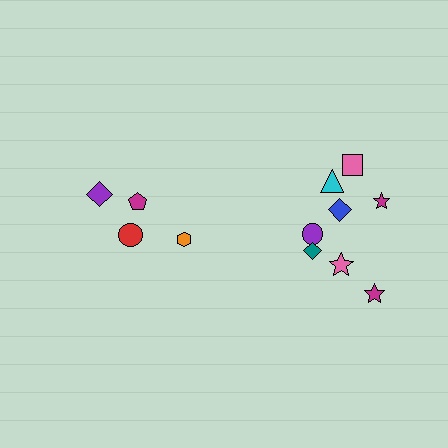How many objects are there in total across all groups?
There are 12 objects.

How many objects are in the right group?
There are 8 objects.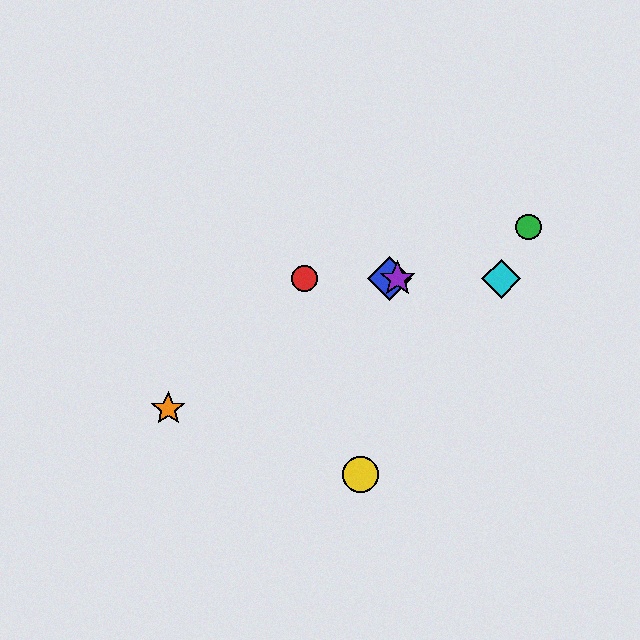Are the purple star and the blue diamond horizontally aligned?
Yes, both are at y≈279.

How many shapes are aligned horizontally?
4 shapes (the red circle, the blue diamond, the purple star, the cyan diamond) are aligned horizontally.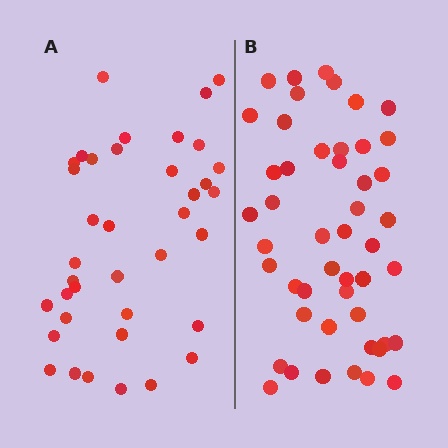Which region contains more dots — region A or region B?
Region B (the right region) has more dots.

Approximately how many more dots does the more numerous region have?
Region B has roughly 10 or so more dots than region A.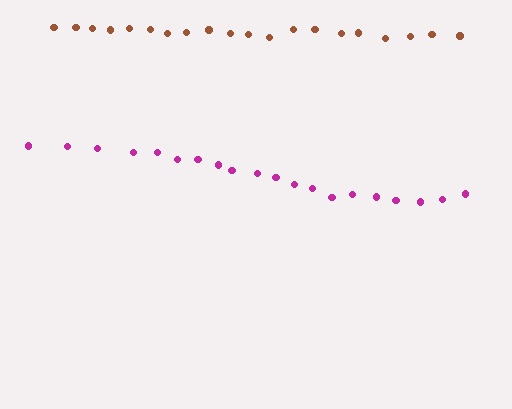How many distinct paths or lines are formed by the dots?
There are 2 distinct paths.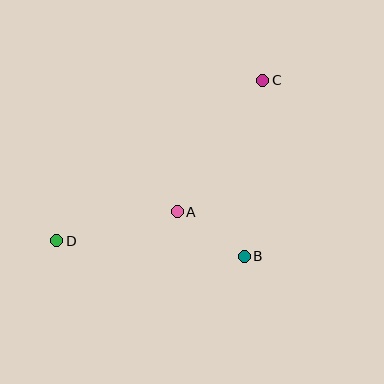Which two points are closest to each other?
Points A and B are closest to each other.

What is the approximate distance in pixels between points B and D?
The distance between B and D is approximately 189 pixels.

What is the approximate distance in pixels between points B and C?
The distance between B and C is approximately 177 pixels.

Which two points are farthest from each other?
Points C and D are farthest from each other.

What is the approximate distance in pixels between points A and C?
The distance between A and C is approximately 157 pixels.